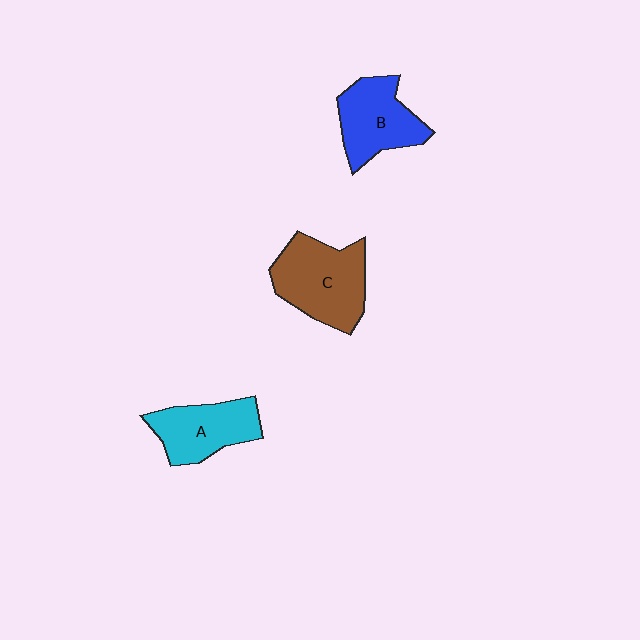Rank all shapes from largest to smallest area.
From largest to smallest: C (brown), B (blue), A (cyan).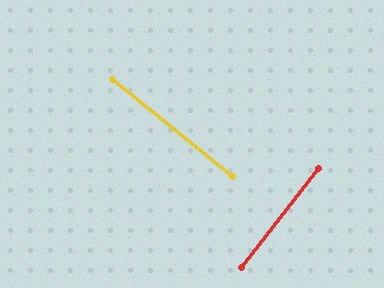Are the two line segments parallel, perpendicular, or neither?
Perpendicular — they meet at approximately 89°.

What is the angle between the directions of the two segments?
Approximately 89 degrees.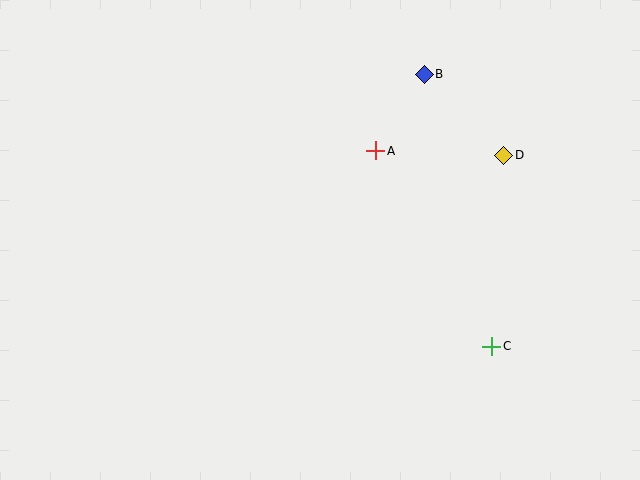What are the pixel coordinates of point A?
Point A is at (376, 151).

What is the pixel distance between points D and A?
The distance between D and A is 128 pixels.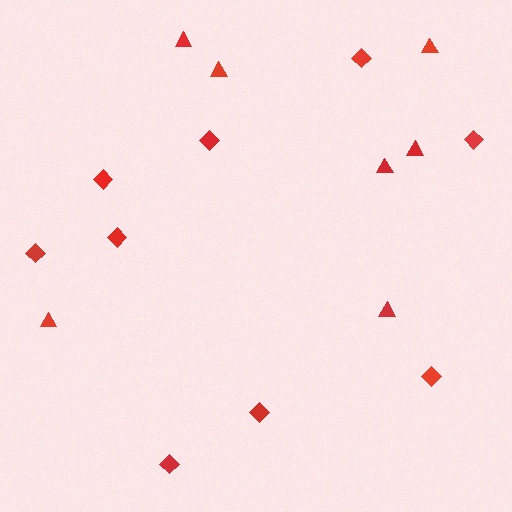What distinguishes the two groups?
There are 2 groups: one group of triangles (7) and one group of diamonds (9).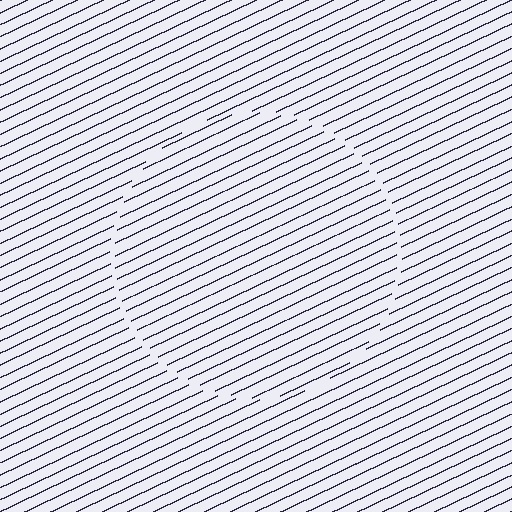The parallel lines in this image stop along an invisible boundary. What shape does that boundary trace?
An illusory circle. The interior of the shape contains the same grating, shifted by half a period — the contour is defined by the phase discontinuity where line-ends from the inner and outer gratings abut.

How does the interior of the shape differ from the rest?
The interior of the shape contains the same grating, shifted by half a period — the contour is defined by the phase discontinuity where line-ends from the inner and outer gratings abut.